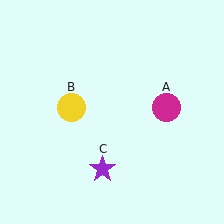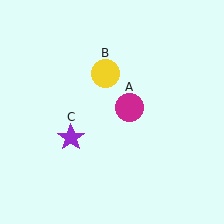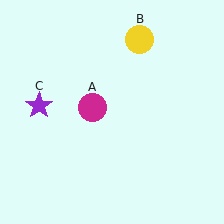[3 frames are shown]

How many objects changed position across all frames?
3 objects changed position: magenta circle (object A), yellow circle (object B), purple star (object C).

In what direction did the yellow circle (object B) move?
The yellow circle (object B) moved up and to the right.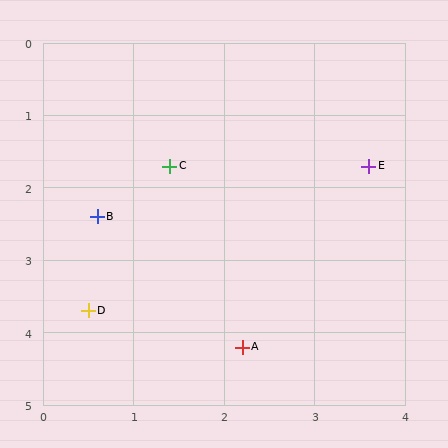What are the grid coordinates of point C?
Point C is at approximately (1.4, 1.7).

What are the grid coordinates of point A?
Point A is at approximately (2.2, 4.2).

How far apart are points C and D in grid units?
Points C and D are about 2.2 grid units apart.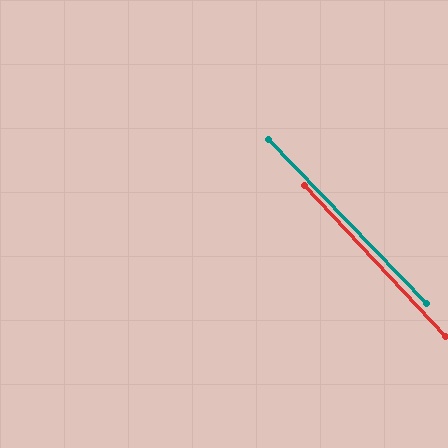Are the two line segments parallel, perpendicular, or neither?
Parallel — their directions differ by only 1.2°.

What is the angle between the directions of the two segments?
Approximately 1 degree.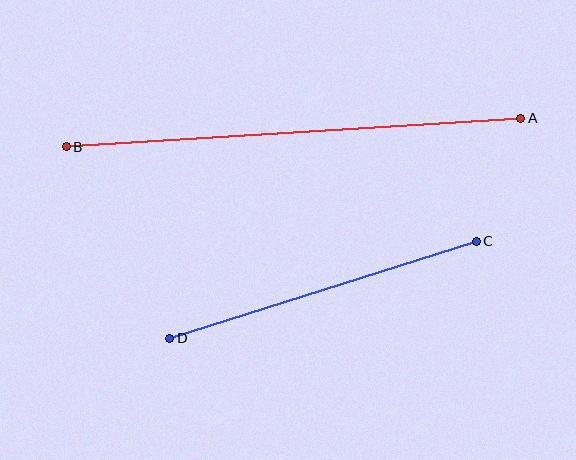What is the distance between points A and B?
The distance is approximately 455 pixels.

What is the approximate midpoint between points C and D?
The midpoint is at approximately (323, 290) pixels.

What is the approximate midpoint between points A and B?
The midpoint is at approximately (293, 133) pixels.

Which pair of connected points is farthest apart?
Points A and B are farthest apart.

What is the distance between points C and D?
The distance is approximately 321 pixels.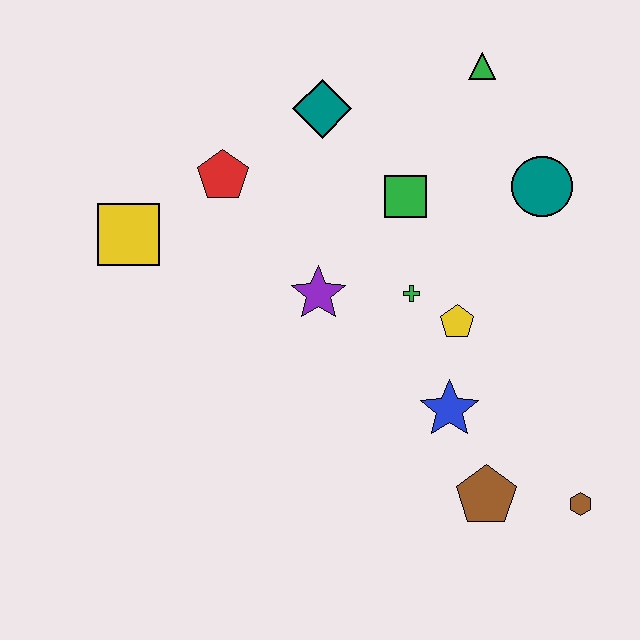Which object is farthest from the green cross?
The yellow square is farthest from the green cross.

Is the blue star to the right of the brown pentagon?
No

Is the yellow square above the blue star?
Yes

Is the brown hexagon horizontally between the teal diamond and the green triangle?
No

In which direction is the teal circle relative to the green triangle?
The teal circle is below the green triangle.